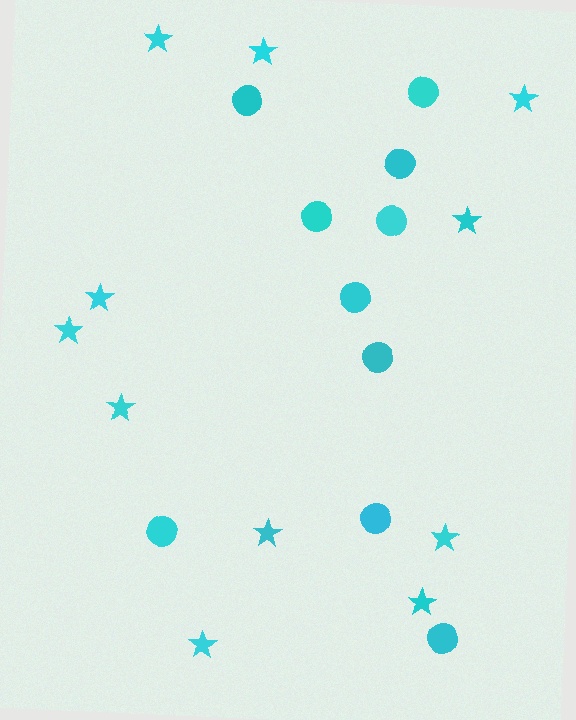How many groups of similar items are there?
There are 2 groups: one group of circles (10) and one group of stars (11).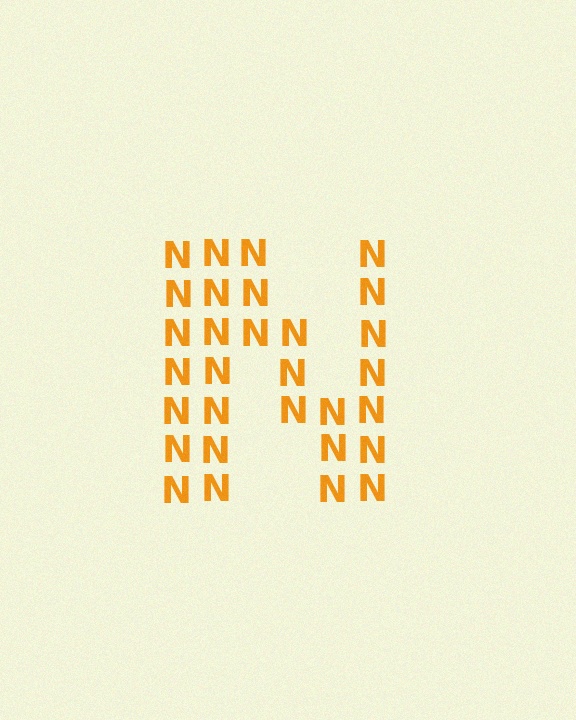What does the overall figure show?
The overall figure shows the letter N.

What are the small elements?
The small elements are letter N's.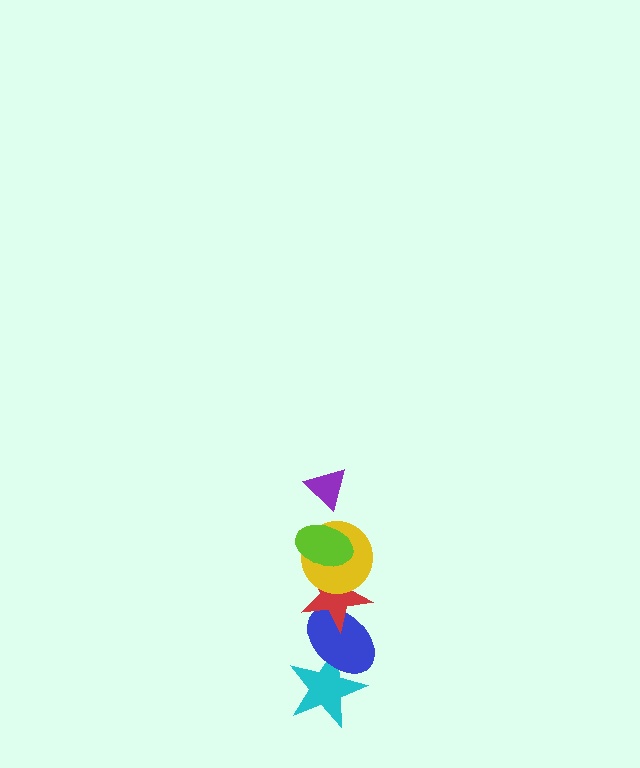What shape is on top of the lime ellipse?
The purple triangle is on top of the lime ellipse.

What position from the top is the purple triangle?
The purple triangle is 1st from the top.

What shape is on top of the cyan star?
The blue ellipse is on top of the cyan star.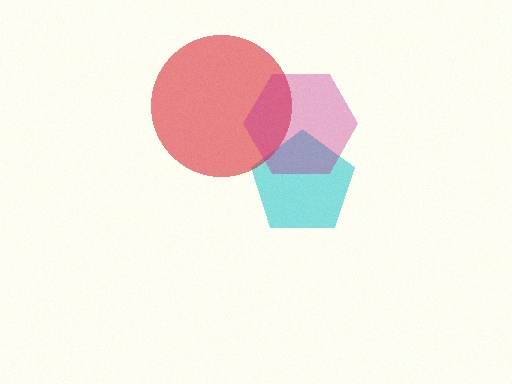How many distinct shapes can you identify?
There are 3 distinct shapes: a cyan pentagon, a red circle, a magenta hexagon.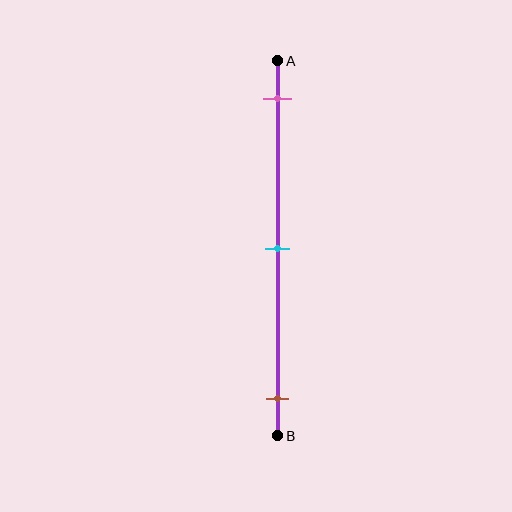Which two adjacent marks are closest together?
The pink and cyan marks are the closest adjacent pair.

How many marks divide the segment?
There are 3 marks dividing the segment.